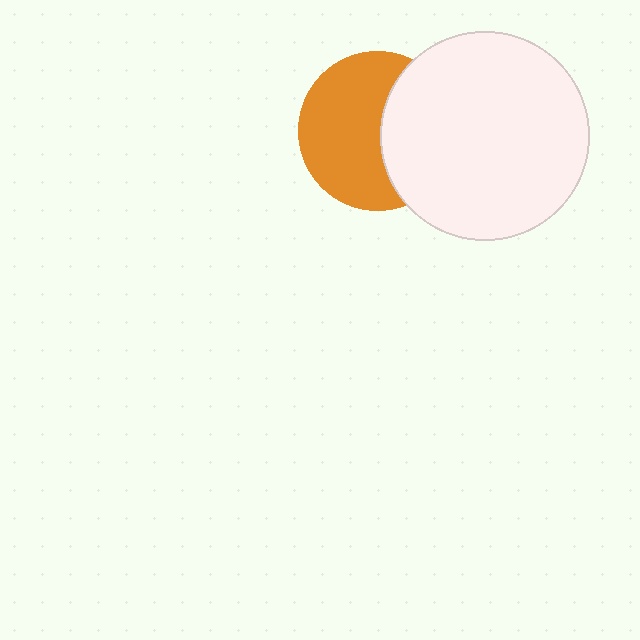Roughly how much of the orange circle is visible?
About half of it is visible (roughly 60%).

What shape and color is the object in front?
The object in front is a white circle.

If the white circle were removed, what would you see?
You would see the complete orange circle.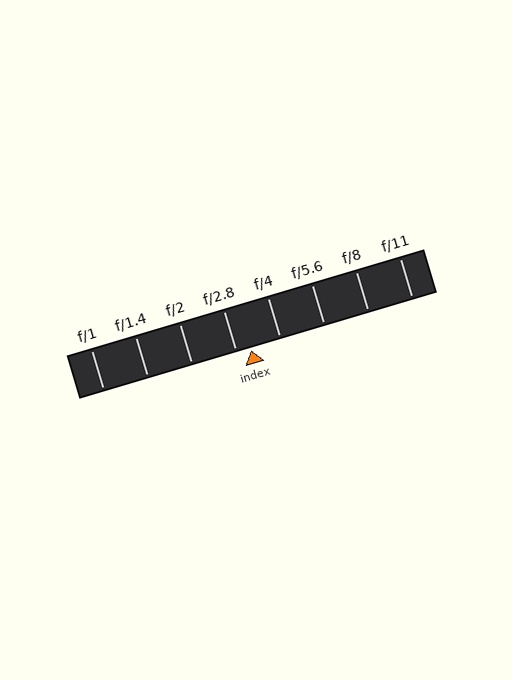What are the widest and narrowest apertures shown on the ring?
The widest aperture shown is f/1 and the narrowest is f/11.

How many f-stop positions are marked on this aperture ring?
There are 8 f-stop positions marked.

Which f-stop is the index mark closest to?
The index mark is closest to f/2.8.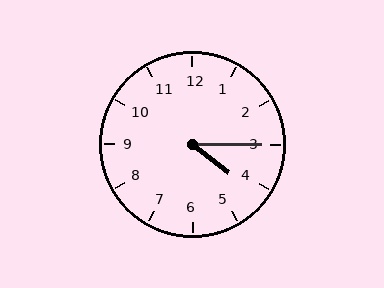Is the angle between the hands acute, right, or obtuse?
It is acute.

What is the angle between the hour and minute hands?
Approximately 38 degrees.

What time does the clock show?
4:15.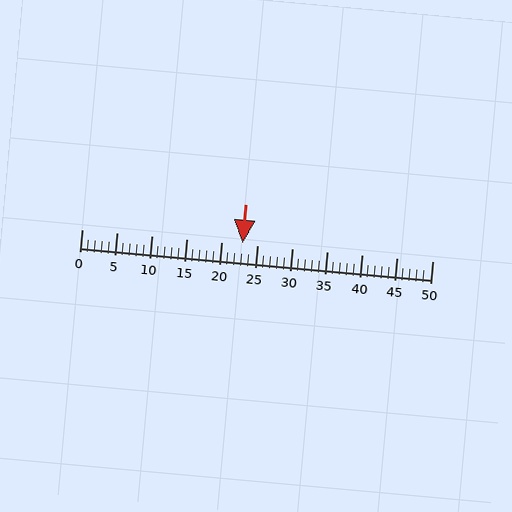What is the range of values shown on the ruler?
The ruler shows values from 0 to 50.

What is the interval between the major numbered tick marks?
The major tick marks are spaced 5 units apart.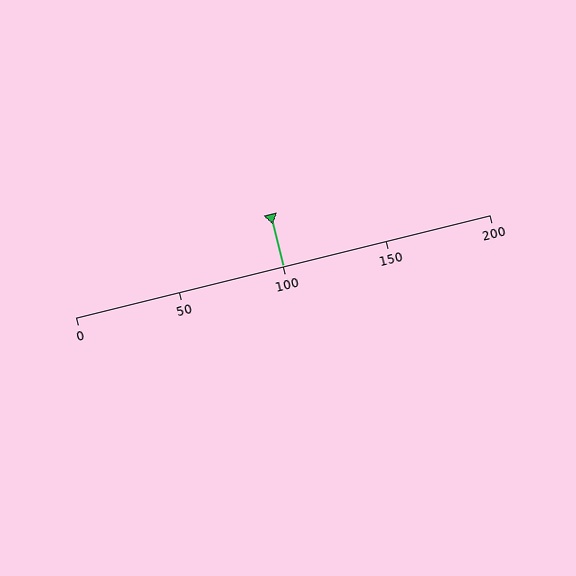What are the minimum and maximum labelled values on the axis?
The axis runs from 0 to 200.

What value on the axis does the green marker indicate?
The marker indicates approximately 100.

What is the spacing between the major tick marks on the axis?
The major ticks are spaced 50 apart.